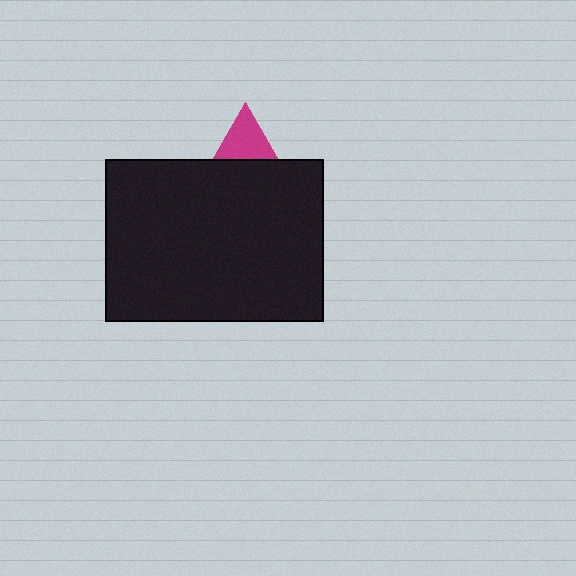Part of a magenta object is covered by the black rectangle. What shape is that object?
It is a triangle.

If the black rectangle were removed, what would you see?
You would see the complete magenta triangle.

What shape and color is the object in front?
The object in front is a black rectangle.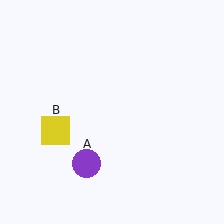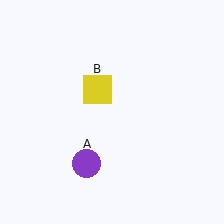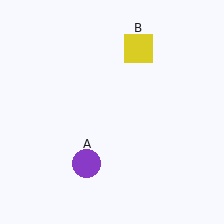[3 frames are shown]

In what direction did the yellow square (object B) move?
The yellow square (object B) moved up and to the right.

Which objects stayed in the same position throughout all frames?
Purple circle (object A) remained stationary.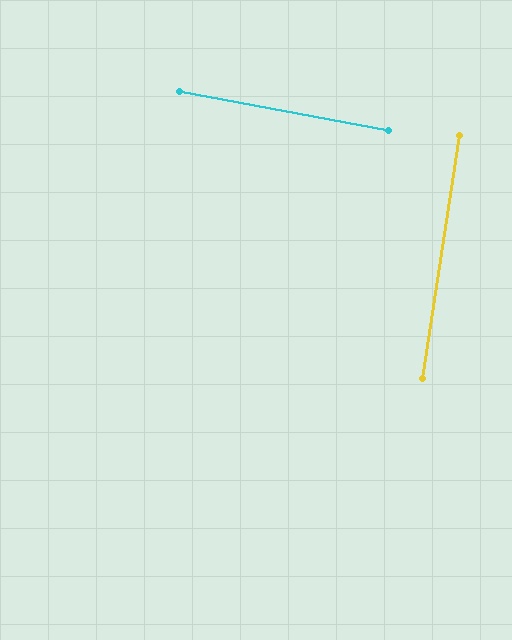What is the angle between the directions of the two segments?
Approximately 88 degrees.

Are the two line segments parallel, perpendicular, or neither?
Perpendicular — they meet at approximately 88°.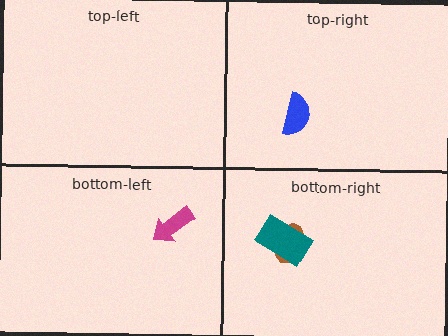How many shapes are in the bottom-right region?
2.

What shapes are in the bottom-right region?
The brown ellipse, the teal rectangle.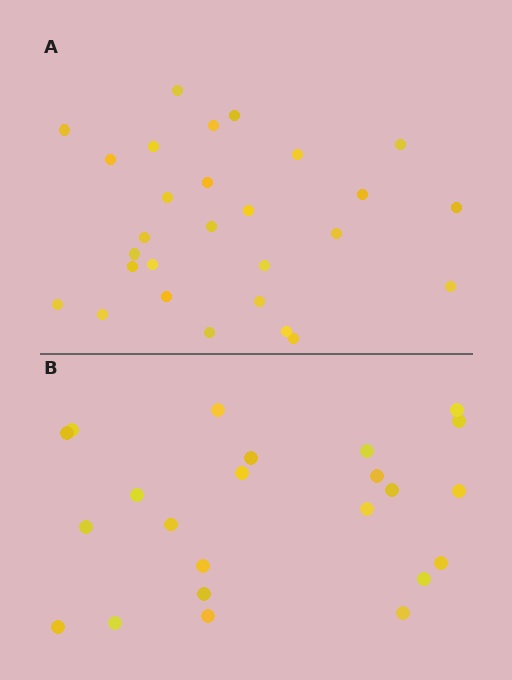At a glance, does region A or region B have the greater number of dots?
Region A (the top region) has more dots.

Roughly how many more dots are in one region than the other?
Region A has about 5 more dots than region B.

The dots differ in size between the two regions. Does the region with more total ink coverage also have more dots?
No. Region B has more total ink coverage because its dots are larger, but region A actually contains more individual dots. Total area can be misleading — the number of items is what matters here.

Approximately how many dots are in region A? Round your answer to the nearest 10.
About 30 dots. (The exact count is 28, which rounds to 30.)